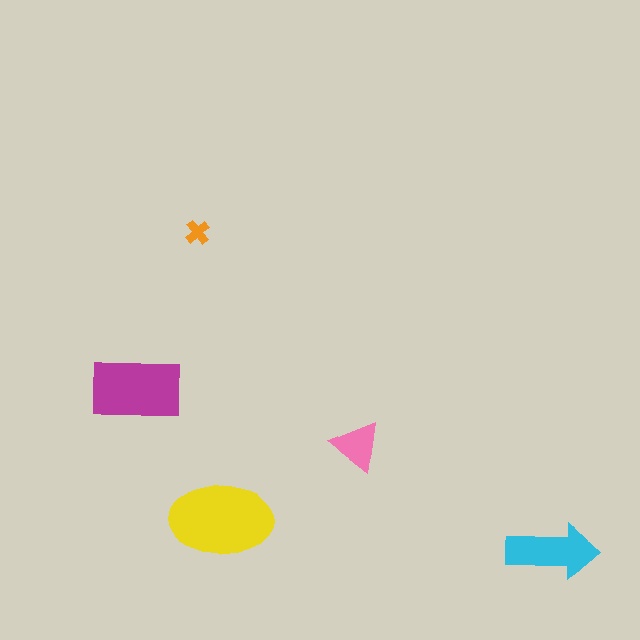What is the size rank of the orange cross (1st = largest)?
5th.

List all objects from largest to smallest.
The yellow ellipse, the magenta rectangle, the cyan arrow, the pink triangle, the orange cross.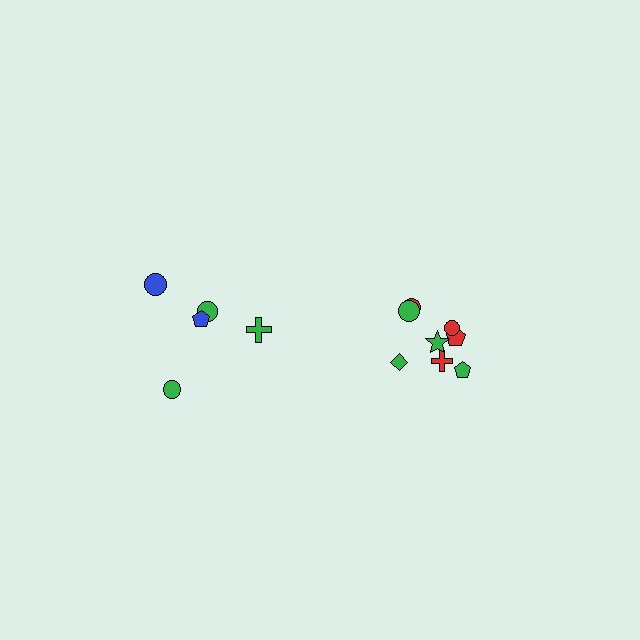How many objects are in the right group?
There are 8 objects.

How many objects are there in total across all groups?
There are 13 objects.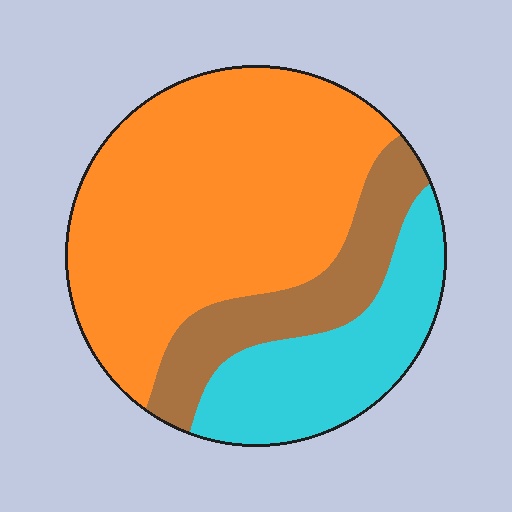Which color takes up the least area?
Brown, at roughly 20%.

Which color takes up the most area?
Orange, at roughly 60%.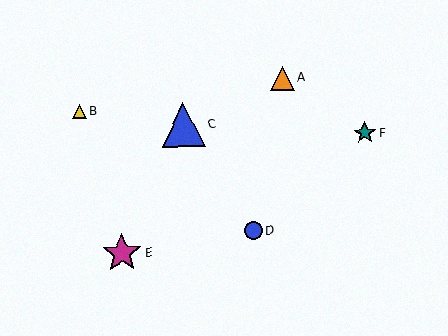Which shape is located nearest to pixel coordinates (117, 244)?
The magenta star (labeled E) at (122, 253) is nearest to that location.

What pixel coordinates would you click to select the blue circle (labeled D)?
Click at (254, 231) to select the blue circle D.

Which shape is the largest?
The blue triangle (labeled C) is the largest.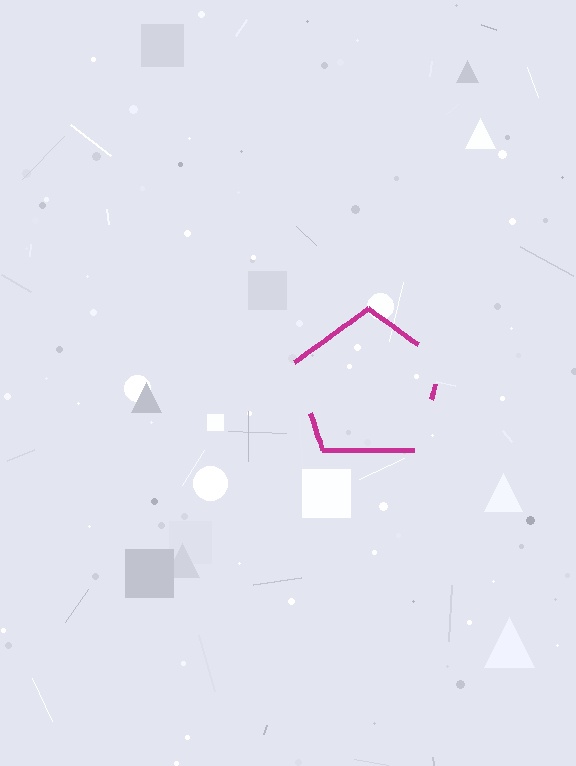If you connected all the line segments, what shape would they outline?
They would outline a pentagon.